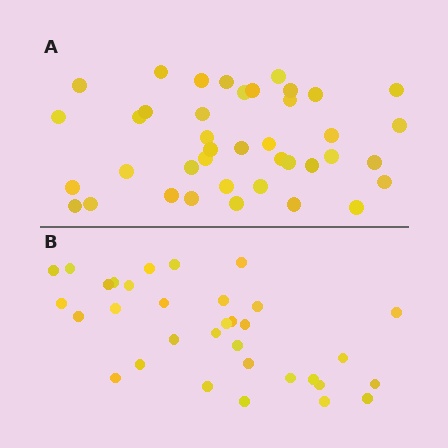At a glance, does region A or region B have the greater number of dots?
Region A (the top region) has more dots.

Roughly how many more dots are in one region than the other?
Region A has roughly 8 or so more dots than region B.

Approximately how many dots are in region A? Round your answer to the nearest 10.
About 40 dots.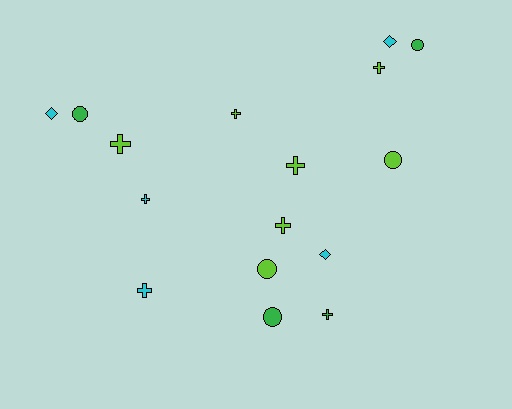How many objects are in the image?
There are 16 objects.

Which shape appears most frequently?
Cross, with 8 objects.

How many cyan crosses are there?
There are 2 cyan crosses.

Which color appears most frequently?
Lime, with 7 objects.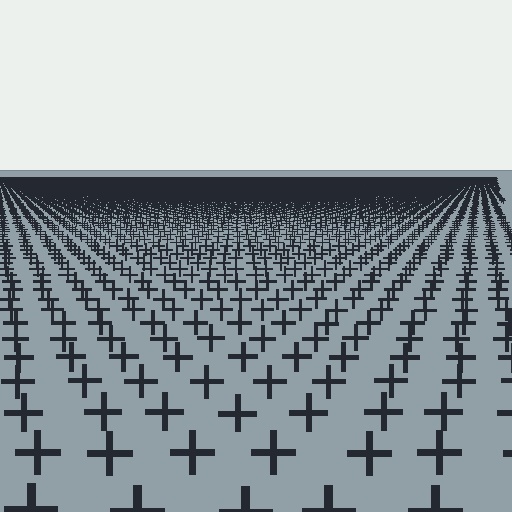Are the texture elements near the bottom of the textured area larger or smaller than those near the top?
Larger. Near the bottom, elements are closer to the viewer and appear at a bigger on-screen size.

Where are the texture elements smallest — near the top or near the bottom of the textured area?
Near the top.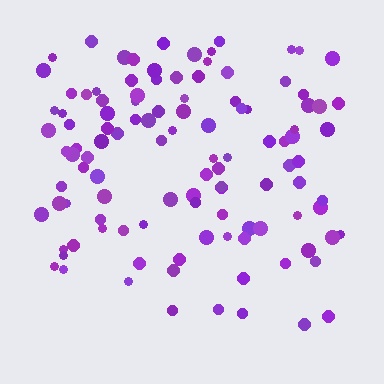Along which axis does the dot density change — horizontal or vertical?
Vertical.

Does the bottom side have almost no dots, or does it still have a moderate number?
Still a moderate number, just noticeably fewer than the top.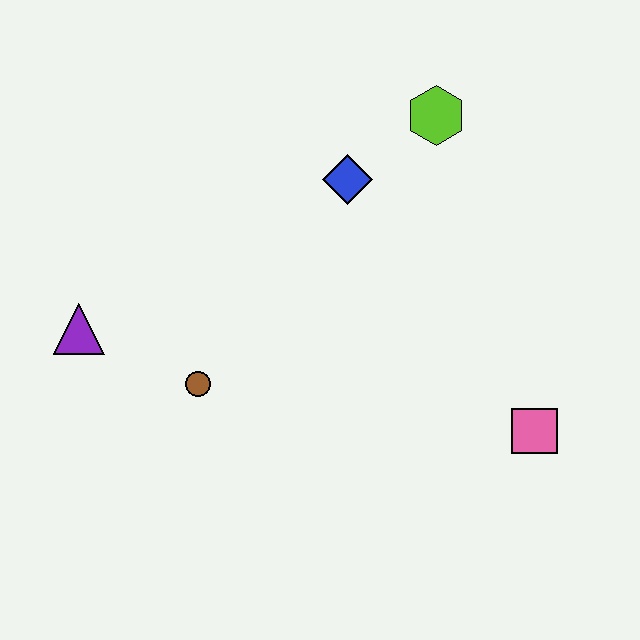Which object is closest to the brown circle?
The purple triangle is closest to the brown circle.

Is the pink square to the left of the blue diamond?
No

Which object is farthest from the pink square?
The purple triangle is farthest from the pink square.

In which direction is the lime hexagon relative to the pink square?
The lime hexagon is above the pink square.